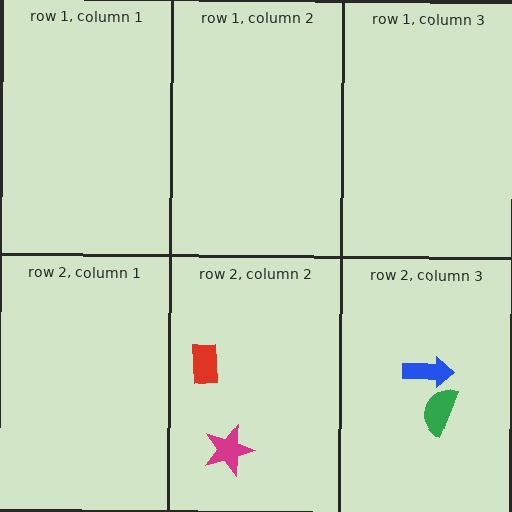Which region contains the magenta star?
The row 2, column 2 region.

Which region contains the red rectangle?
The row 2, column 2 region.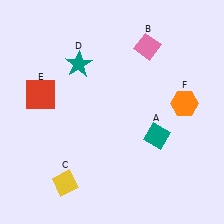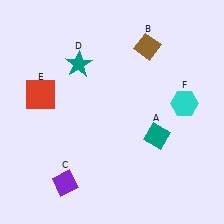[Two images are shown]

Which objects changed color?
B changed from pink to brown. C changed from yellow to purple. F changed from orange to cyan.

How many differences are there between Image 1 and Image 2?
There are 3 differences between the two images.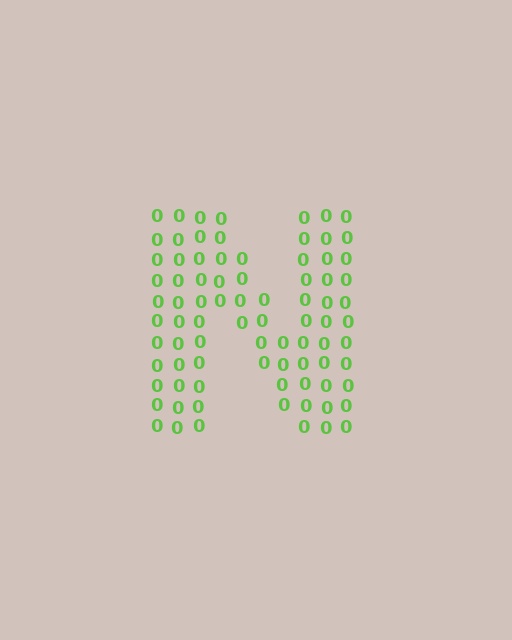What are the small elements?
The small elements are digit 0's.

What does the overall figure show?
The overall figure shows the letter N.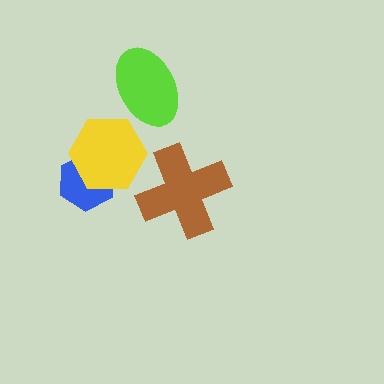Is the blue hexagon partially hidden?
Yes, it is partially covered by another shape.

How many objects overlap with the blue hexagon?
1 object overlaps with the blue hexagon.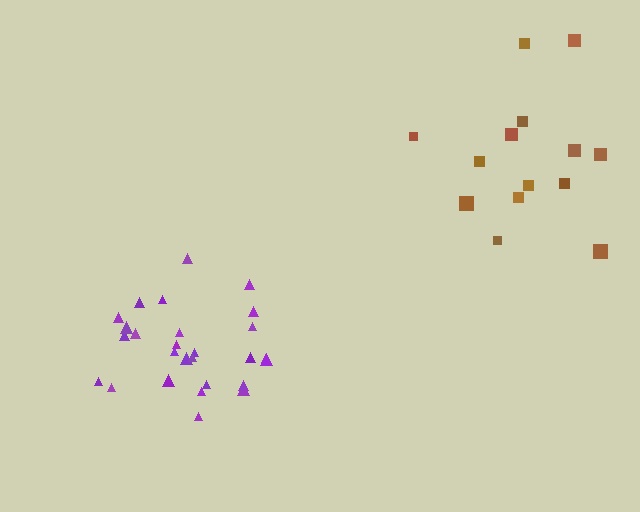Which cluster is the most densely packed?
Purple.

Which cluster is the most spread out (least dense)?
Brown.